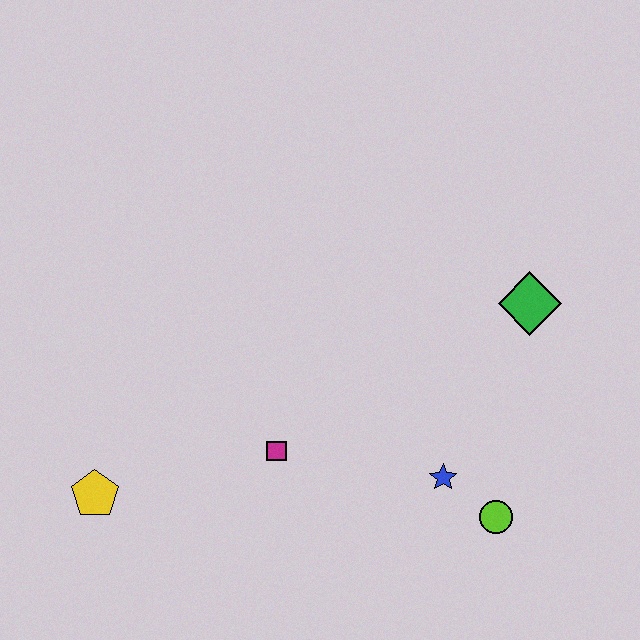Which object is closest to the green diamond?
The blue star is closest to the green diamond.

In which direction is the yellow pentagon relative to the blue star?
The yellow pentagon is to the left of the blue star.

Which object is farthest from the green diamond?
The yellow pentagon is farthest from the green diamond.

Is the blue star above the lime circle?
Yes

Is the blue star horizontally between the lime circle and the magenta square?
Yes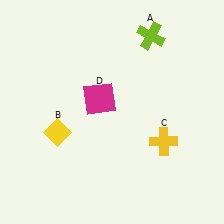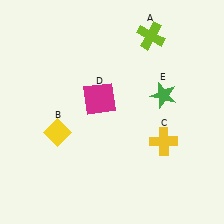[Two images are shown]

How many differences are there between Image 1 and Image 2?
There is 1 difference between the two images.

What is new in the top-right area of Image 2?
A green star (E) was added in the top-right area of Image 2.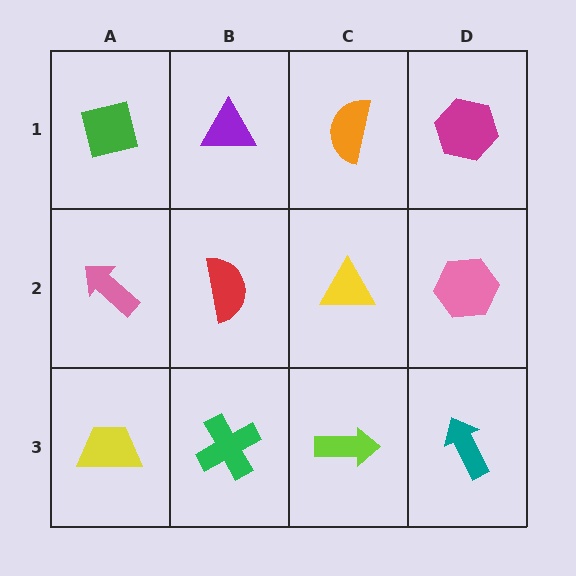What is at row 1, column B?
A purple triangle.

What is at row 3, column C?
A lime arrow.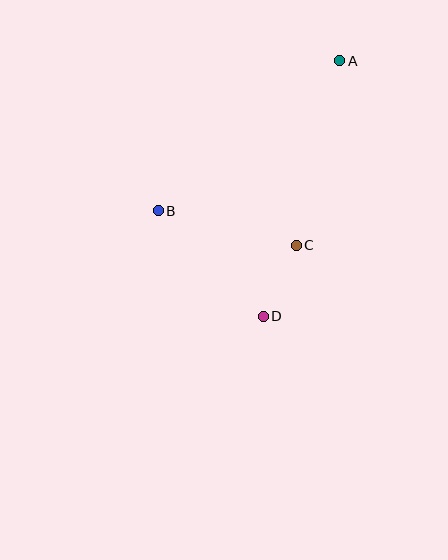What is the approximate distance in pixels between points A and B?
The distance between A and B is approximately 235 pixels.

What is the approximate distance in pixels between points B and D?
The distance between B and D is approximately 149 pixels.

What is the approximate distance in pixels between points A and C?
The distance between A and C is approximately 190 pixels.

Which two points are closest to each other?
Points C and D are closest to each other.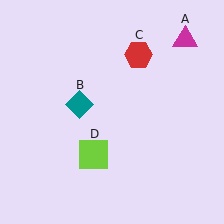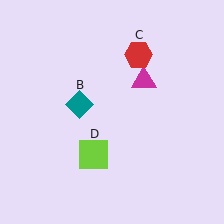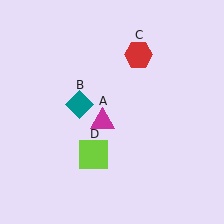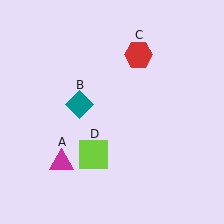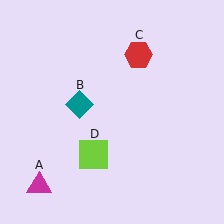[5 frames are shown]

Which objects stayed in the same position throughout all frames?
Teal diamond (object B) and red hexagon (object C) and lime square (object D) remained stationary.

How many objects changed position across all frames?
1 object changed position: magenta triangle (object A).